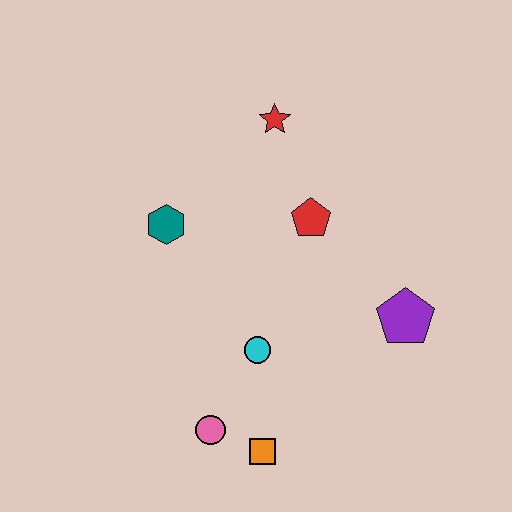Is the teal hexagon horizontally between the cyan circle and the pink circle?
No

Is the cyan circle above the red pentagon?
No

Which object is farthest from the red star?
The orange square is farthest from the red star.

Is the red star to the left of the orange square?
No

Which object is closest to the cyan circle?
The pink circle is closest to the cyan circle.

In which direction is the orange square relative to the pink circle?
The orange square is to the right of the pink circle.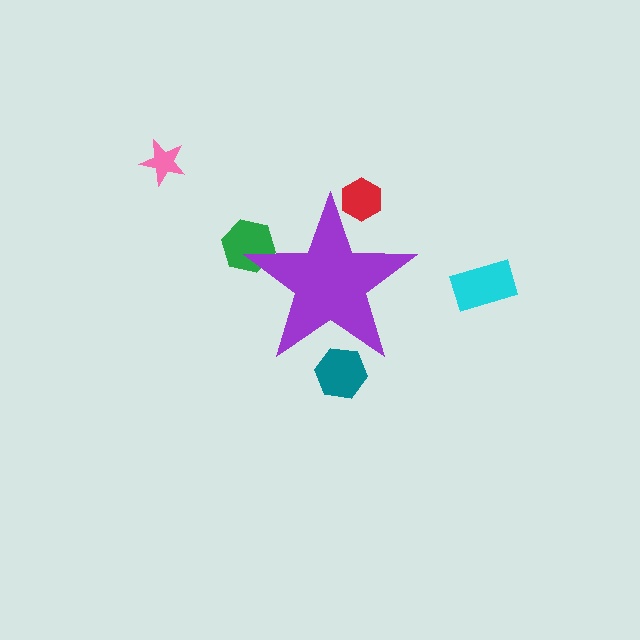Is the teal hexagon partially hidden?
Yes, the teal hexagon is partially hidden behind the purple star.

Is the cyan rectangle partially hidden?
No, the cyan rectangle is fully visible.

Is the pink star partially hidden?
No, the pink star is fully visible.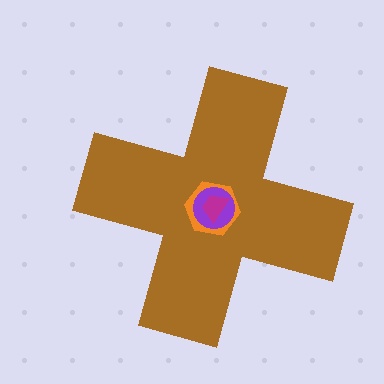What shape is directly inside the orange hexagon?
The purple circle.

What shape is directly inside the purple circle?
The magenta trapezoid.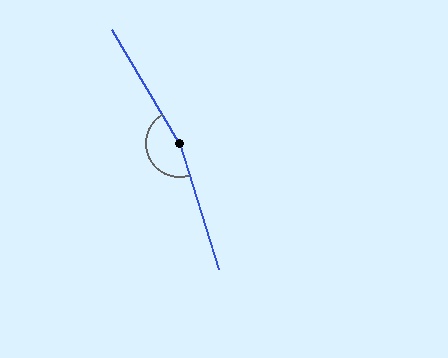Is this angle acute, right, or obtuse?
It is obtuse.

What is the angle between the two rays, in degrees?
Approximately 167 degrees.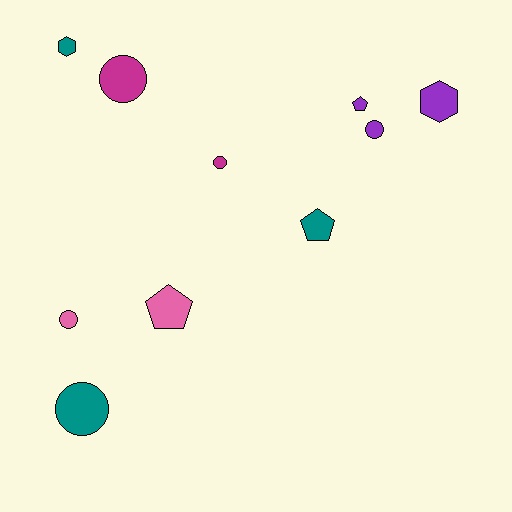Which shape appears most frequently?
Circle, with 5 objects.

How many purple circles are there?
There is 1 purple circle.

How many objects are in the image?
There are 10 objects.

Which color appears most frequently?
Purple, with 3 objects.